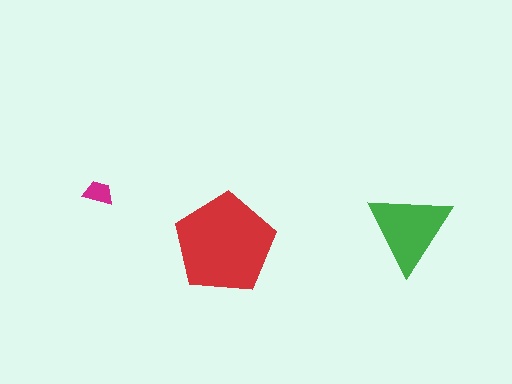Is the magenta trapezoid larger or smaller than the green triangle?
Smaller.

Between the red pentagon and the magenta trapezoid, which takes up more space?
The red pentagon.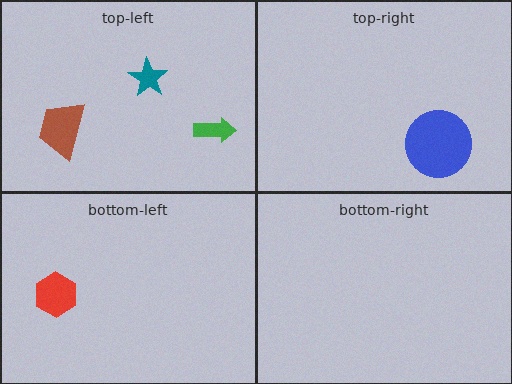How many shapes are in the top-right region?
1.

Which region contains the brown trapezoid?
The top-left region.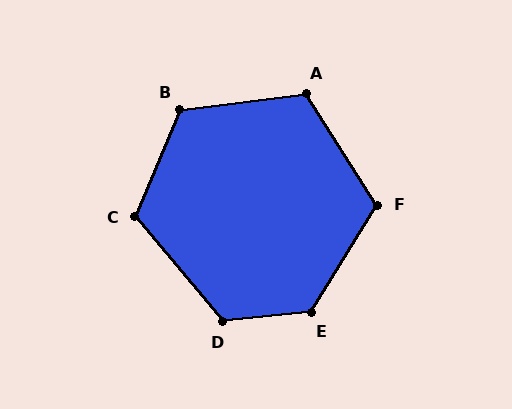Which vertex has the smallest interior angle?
A, at approximately 115 degrees.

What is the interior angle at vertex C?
Approximately 117 degrees (obtuse).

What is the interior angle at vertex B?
Approximately 120 degrees (obtuse).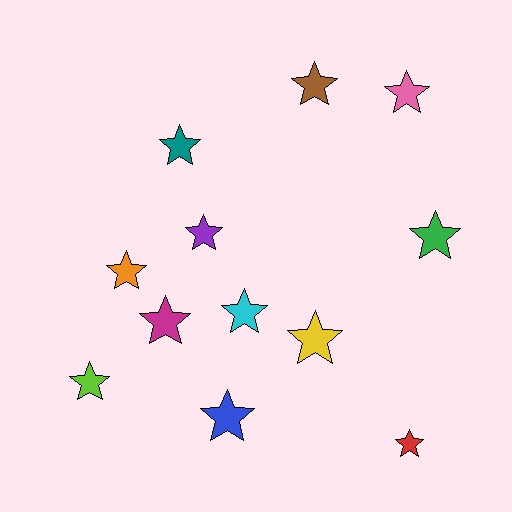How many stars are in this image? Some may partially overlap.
There are 12 stars.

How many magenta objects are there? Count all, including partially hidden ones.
There is 1 magenta object.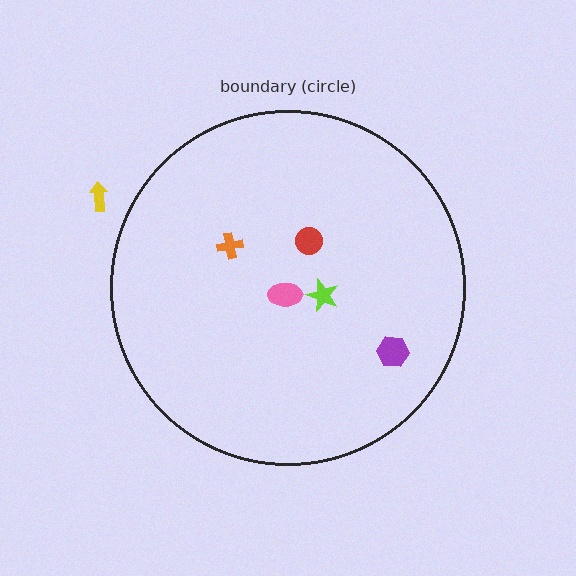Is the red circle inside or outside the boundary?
Inside.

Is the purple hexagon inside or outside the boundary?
Inside.